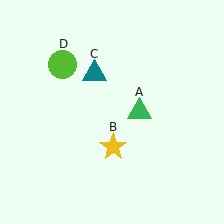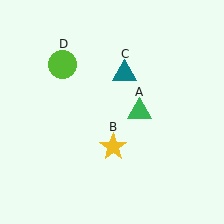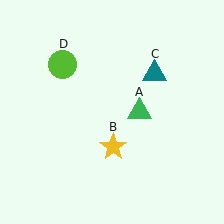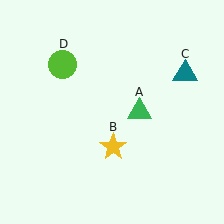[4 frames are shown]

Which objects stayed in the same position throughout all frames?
Green triangle (object A) and yellow star (object B) and lime circle (object D) remained stationary.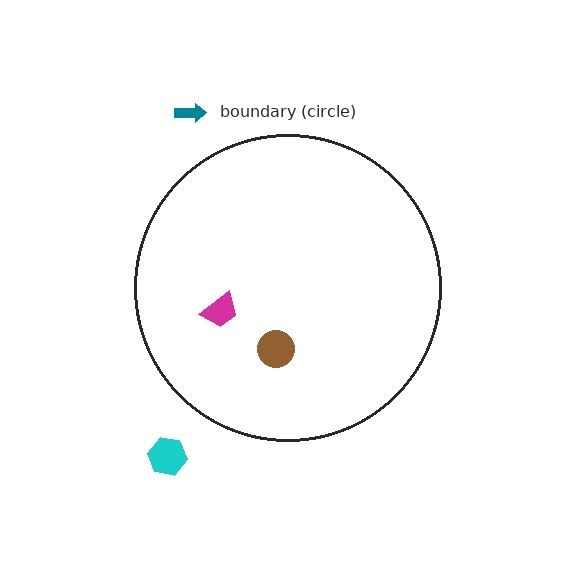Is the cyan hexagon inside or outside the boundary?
Outside.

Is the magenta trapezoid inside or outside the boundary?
Inside.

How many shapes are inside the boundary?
2 inside, 2 outside.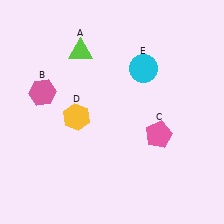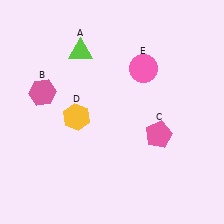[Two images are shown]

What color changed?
The circle (E) changed from cyan in Image 1 to pink in Image 2.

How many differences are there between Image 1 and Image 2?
There is 1 difference between the two images.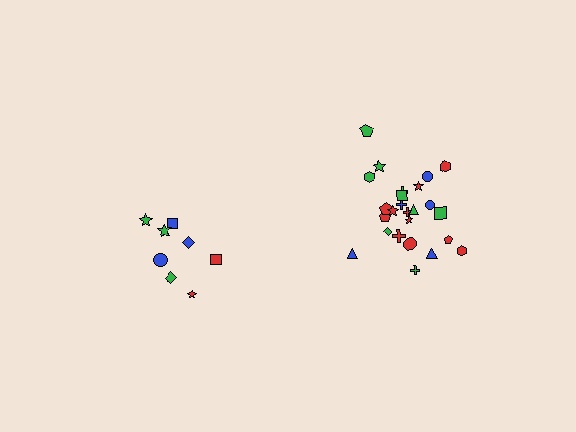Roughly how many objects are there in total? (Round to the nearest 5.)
Roughly 35 objects in total.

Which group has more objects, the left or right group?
The right group.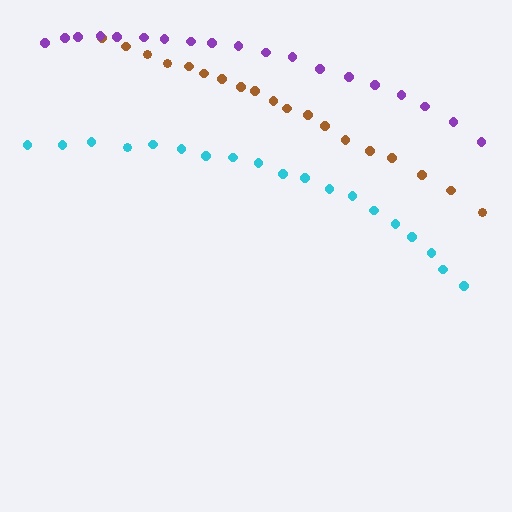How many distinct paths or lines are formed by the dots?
There are 3 distinct paths.